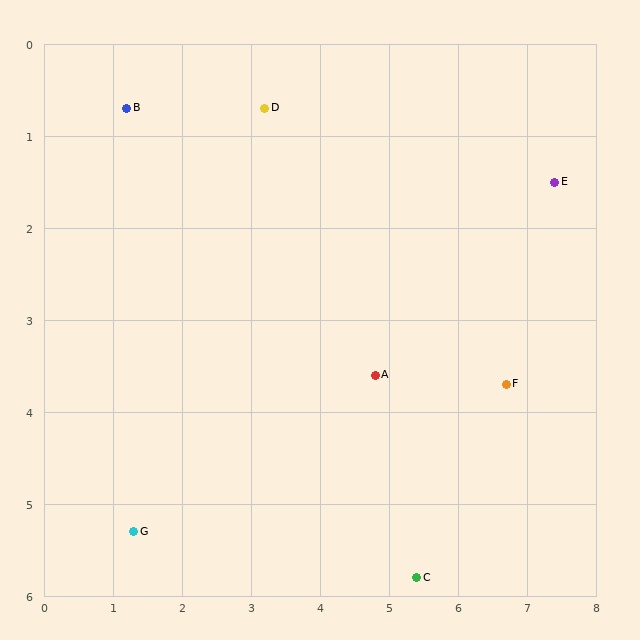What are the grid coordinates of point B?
Point B is at approximately (1.2, 0.7).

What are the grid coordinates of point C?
Point C is at approximately (5.4, 5.8).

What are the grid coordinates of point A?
Point A is at approximately (4.8, 3.6).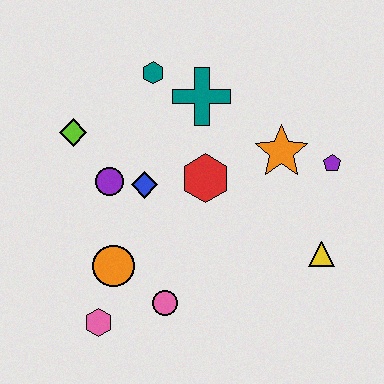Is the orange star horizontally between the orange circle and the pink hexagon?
No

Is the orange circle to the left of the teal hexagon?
Yes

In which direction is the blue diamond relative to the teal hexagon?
The blue diamond is below the teal hexagon.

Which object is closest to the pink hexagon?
The orange circle is closest to the pink hexagon.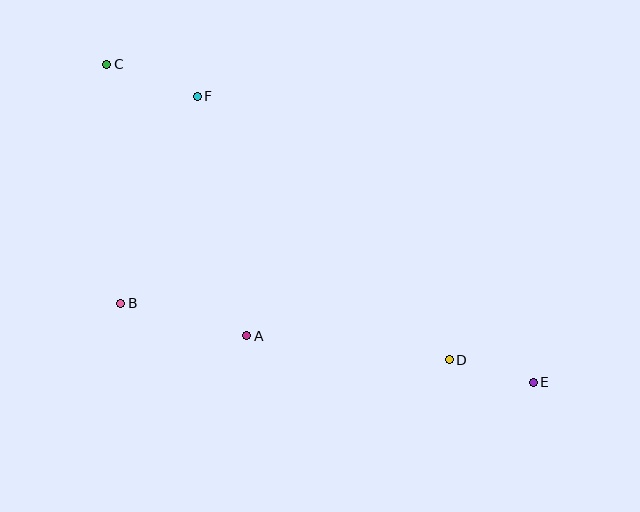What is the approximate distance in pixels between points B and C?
The distance between B and C is approximately 239 pixels.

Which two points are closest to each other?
Points D and E are closest to each other.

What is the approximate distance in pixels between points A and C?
The distance between A and C is approximately 306 pixels.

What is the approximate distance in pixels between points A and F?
The distance between A and F is approximately 245 pixels.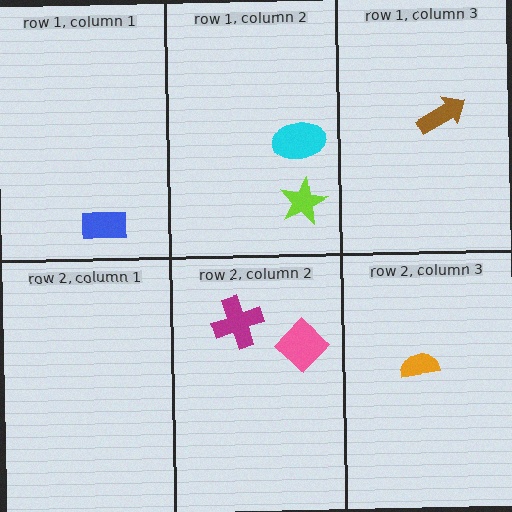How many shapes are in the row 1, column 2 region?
2.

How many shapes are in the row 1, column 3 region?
1.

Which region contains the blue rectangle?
The row 1, column 1 region.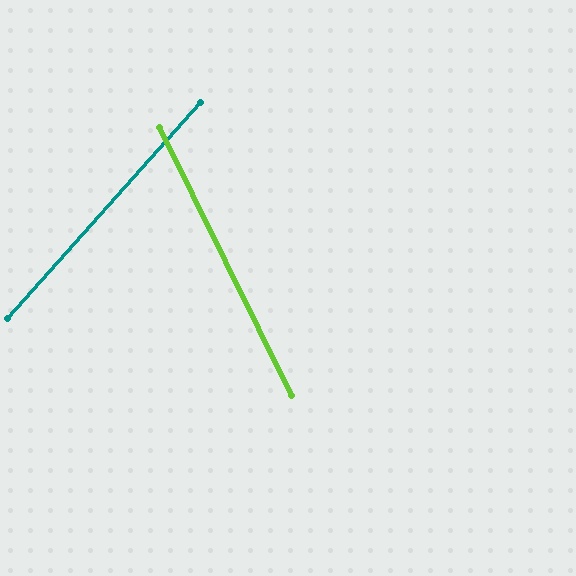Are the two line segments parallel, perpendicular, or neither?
Neither parallel nor perpendicular — they differ by about 68°.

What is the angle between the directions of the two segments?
Approximately 68 degrees.